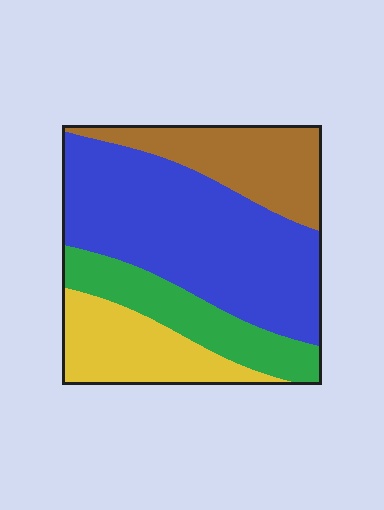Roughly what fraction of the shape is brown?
Brown takes up about one fifth (1/5) of the shape.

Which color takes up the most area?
Blue, at roughly 45%.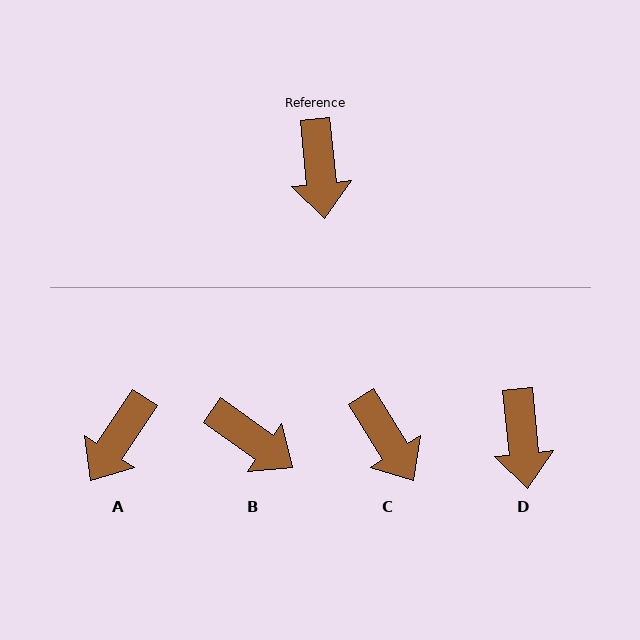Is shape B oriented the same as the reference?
No, it is off by about 49 degrees.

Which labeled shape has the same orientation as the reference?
D.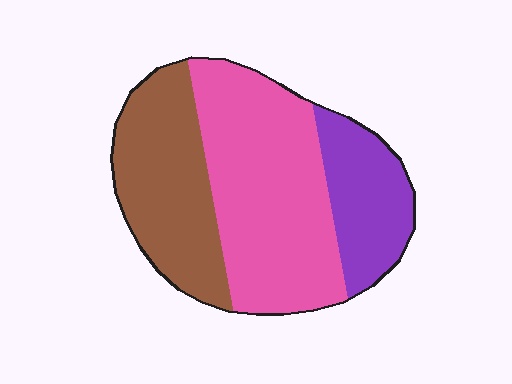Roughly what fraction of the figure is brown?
Brown takes up about one third (1/3) of the figure.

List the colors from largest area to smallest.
From largest to smallest: pink, brown, purple.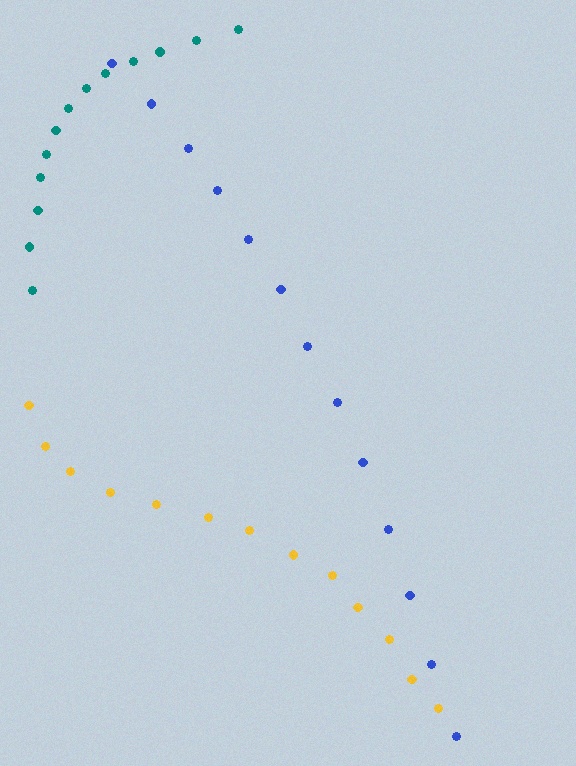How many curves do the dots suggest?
There are 3 distinct paths.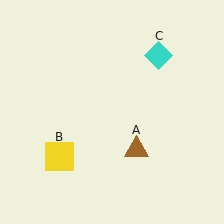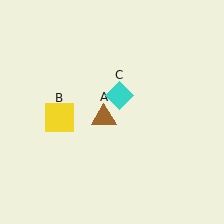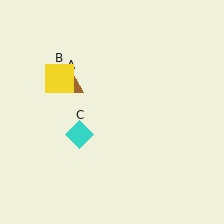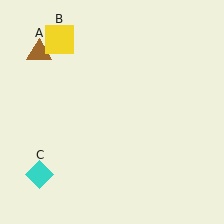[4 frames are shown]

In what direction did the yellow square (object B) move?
The yellow square (object B) moved up.